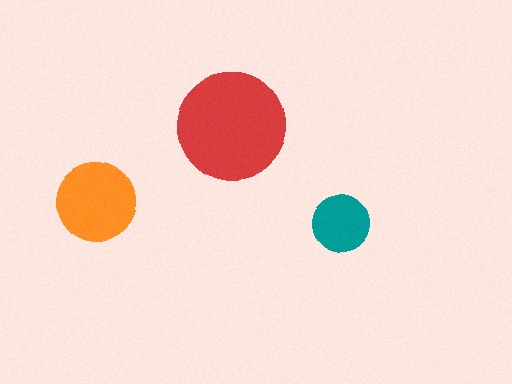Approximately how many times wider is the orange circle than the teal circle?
About 1.5 times wider.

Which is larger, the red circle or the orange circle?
The red one.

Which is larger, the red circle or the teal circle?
The red one.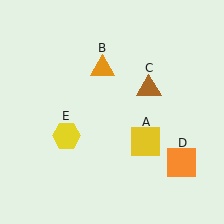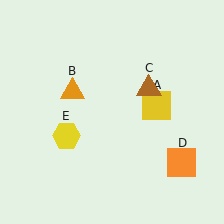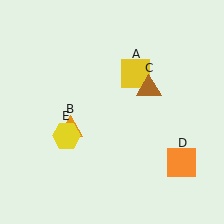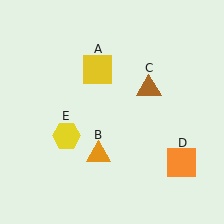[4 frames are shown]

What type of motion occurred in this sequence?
The yellow square (object A), orange triangle (object B) rotated counterclockwise around the center of the scene.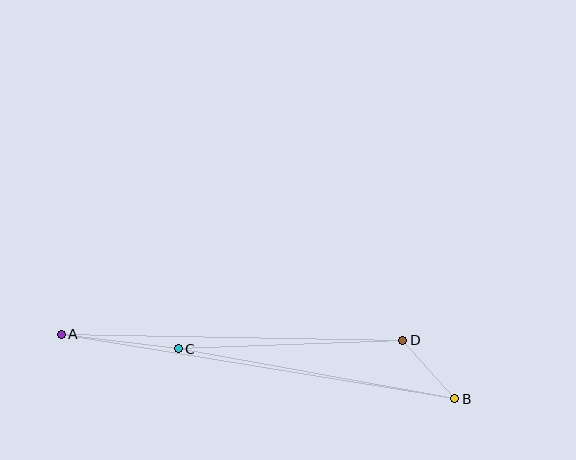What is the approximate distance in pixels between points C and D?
The distance between C and D is approximately 224 pixels.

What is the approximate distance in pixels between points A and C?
The distance between A and C is approximately 118 pixels.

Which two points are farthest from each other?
Points A and B are farthest from each other.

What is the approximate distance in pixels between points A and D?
The distance between A and D is approximately 341 pixels.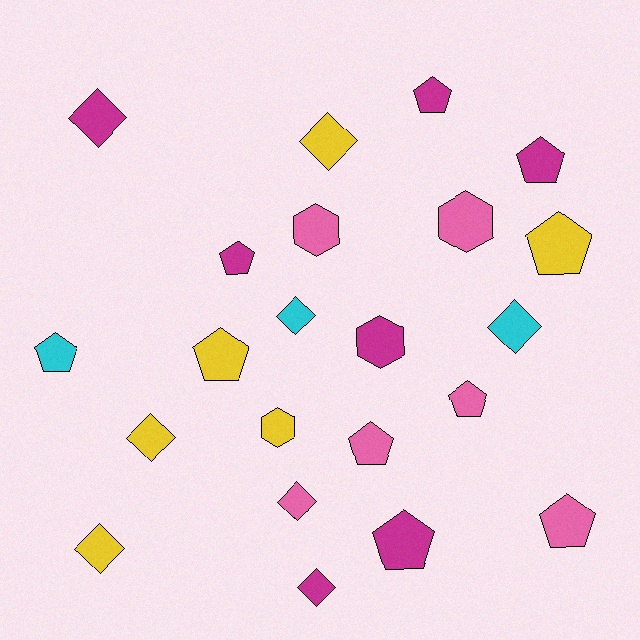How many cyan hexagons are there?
There are no cyan hexagons.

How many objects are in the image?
There are 22 objects.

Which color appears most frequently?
Magenta, with 7 objects.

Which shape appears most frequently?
Pentagon, with 10 objects.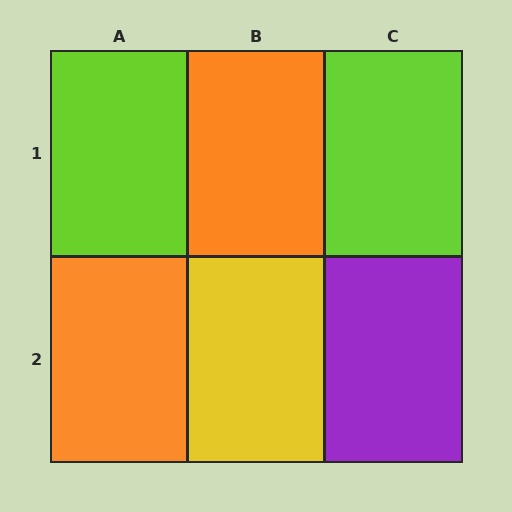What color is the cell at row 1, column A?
Lime.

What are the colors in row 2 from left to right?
Orange, yellow, purple.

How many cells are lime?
2 cells are lime.